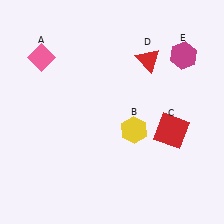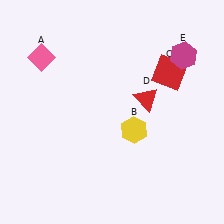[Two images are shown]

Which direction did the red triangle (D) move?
The red triangle (D) moved down.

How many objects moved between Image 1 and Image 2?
2 objects moved between the two images.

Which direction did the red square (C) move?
The red square (C) moved up.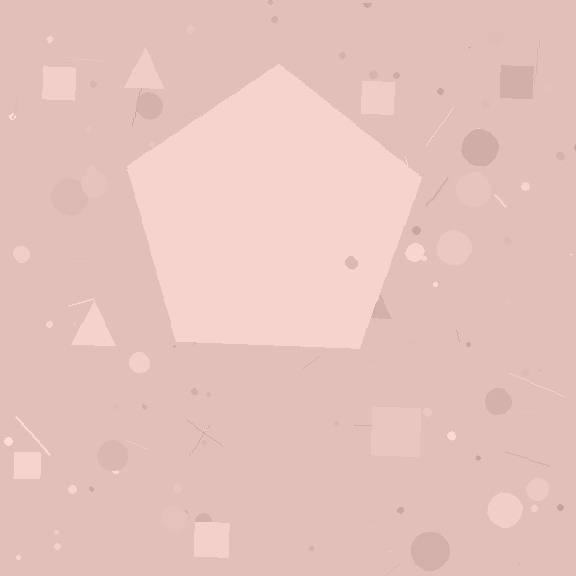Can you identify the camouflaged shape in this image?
The camouflaged shape is a pentagon.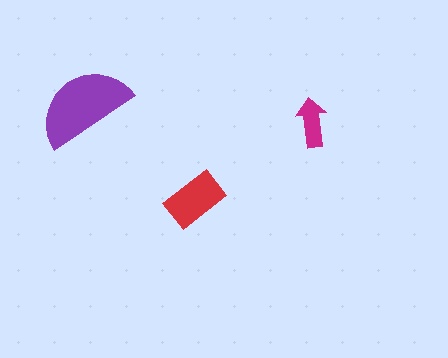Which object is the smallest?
The magenta arrow.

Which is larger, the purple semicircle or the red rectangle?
The purple semicircle.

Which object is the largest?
The purple semicircle.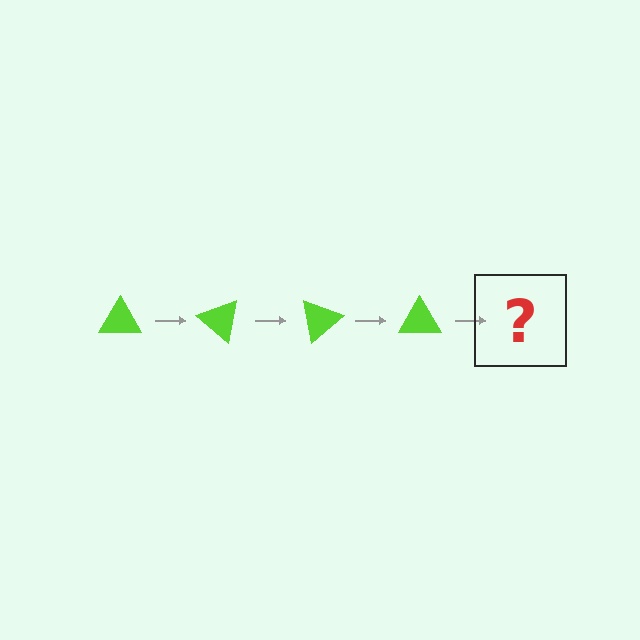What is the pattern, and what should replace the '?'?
The pattern is that the triangle rotates 40 degrees each step. The '?' should be a lime triangle rotated 160 degrees.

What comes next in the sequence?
The next element should be a lime triangle rotated 160 degrees.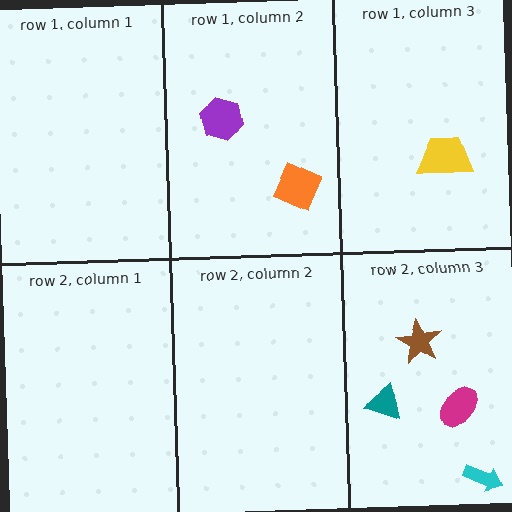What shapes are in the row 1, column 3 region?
The yellow trapezoid.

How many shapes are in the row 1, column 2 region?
2.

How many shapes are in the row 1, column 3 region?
1.